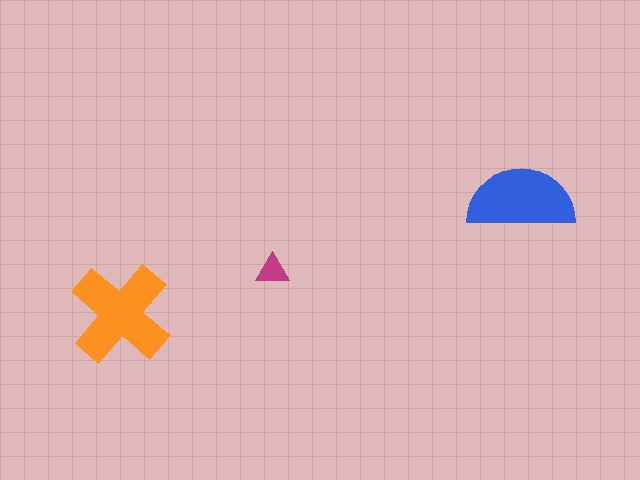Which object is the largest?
The orange cross.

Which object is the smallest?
The magenta triangle.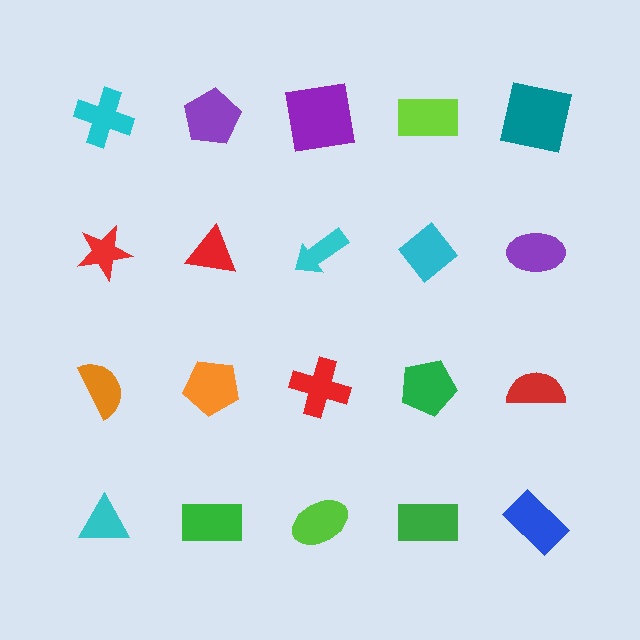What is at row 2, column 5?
A purple ellipse.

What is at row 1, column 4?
A lime rectangle.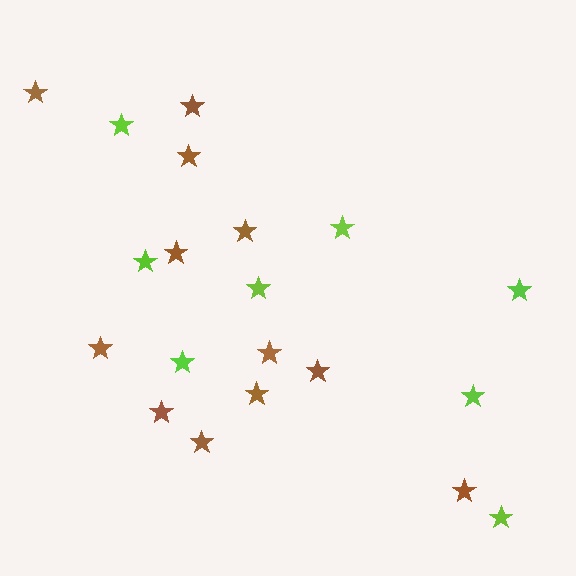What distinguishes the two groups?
There are 2 groups: one group of lime stars (8) and one group of brown stars (12).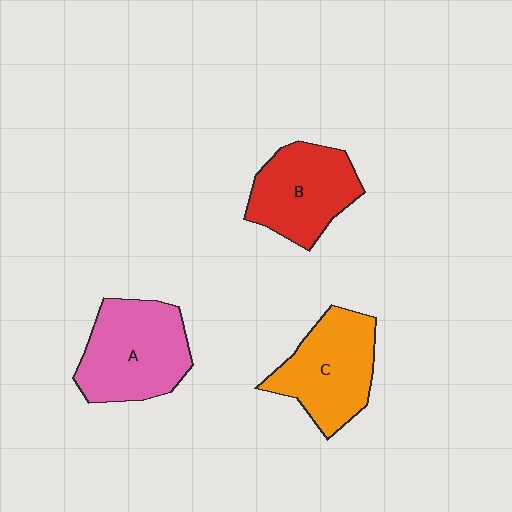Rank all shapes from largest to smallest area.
From largest to smallest: A (pink), C (orange), B (red).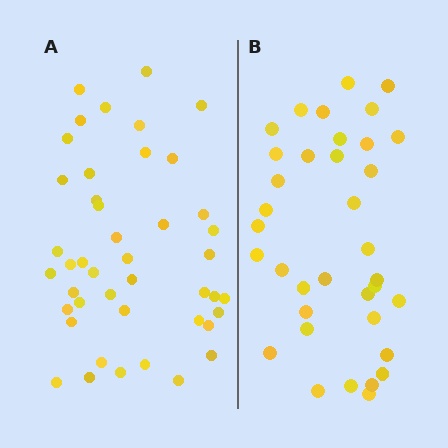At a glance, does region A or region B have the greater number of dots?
Region A (the left region) has more dots.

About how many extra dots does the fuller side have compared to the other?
Region A has roughly 8 or so more dots than region B.